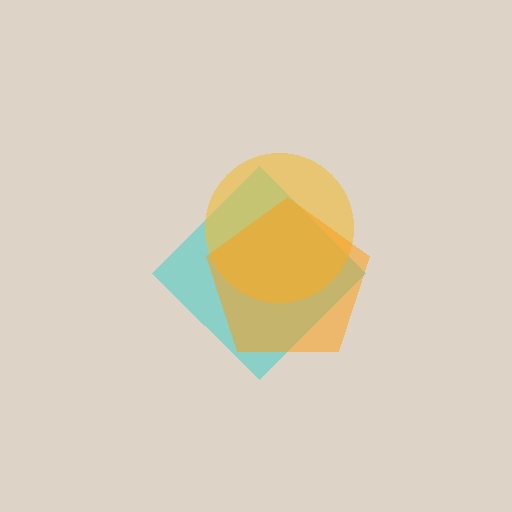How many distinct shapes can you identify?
There are 3 distinct shapes: a cyan diamond, a yellow circle, an orange pentagon.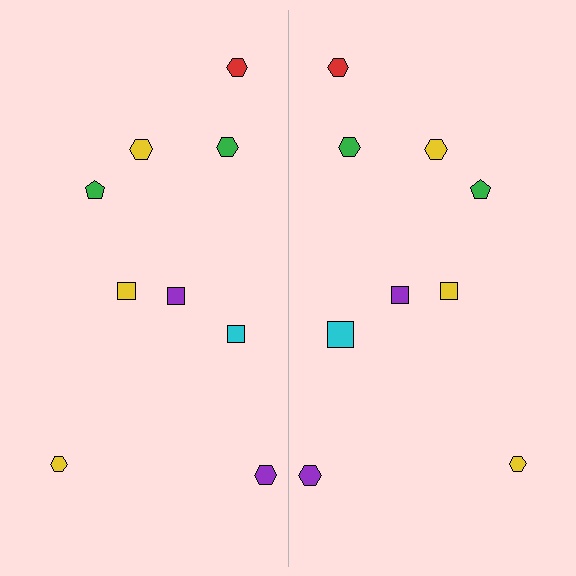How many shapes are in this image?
There are 18 shapes in this image.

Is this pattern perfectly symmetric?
No, the pattern is not perfectly symmetric. The cyan square on the right side has a different size than its mirror counterpart.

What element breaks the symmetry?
The cyan square on the right side has a different size than its mirror counterpart.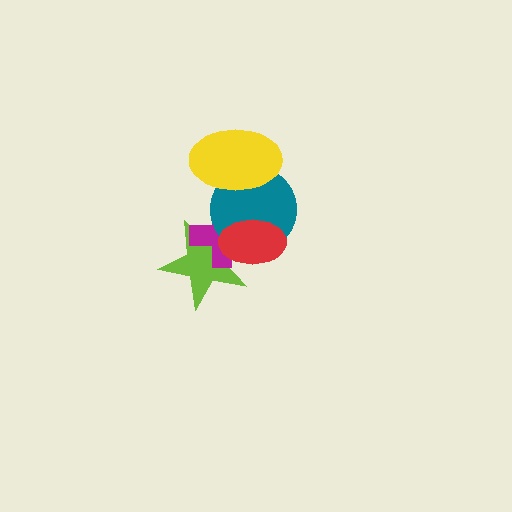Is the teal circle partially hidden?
Yes, it is partially covered by another shape.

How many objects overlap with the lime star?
3 objects overlap with the lime star.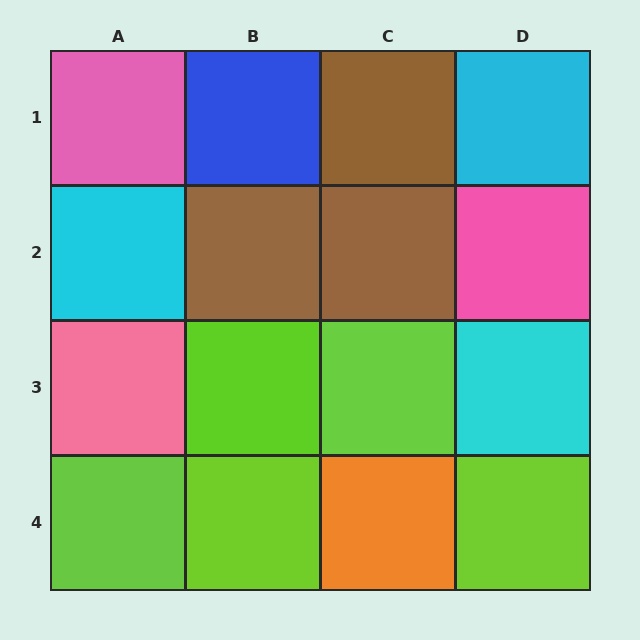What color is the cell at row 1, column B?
Blue.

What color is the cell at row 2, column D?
Pink.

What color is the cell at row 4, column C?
Orange.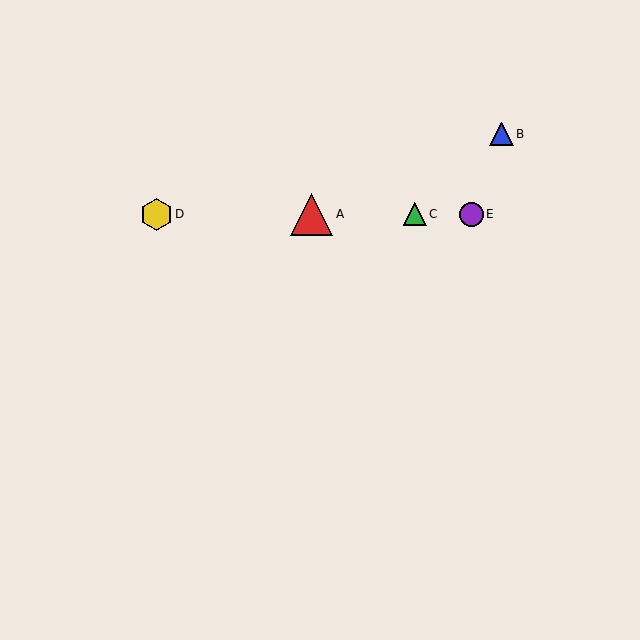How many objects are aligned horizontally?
4 objects (A, C, D, E) are aligned horizontally.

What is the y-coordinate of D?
Object D is at y≈214.